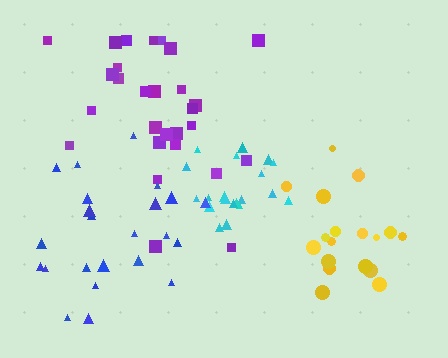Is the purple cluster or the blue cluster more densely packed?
Blue.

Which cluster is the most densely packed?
Cyan.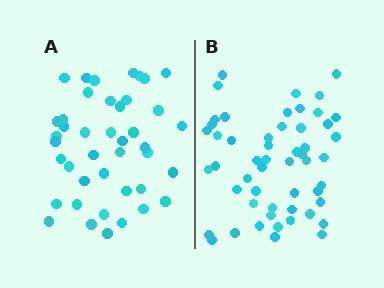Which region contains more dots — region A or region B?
Region B (the right region) has more dots.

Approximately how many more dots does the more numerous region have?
Region B has roughly 12 or so more dots than region A.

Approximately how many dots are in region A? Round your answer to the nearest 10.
About 40 dots. (The exact count is 42, which rounds to 40.)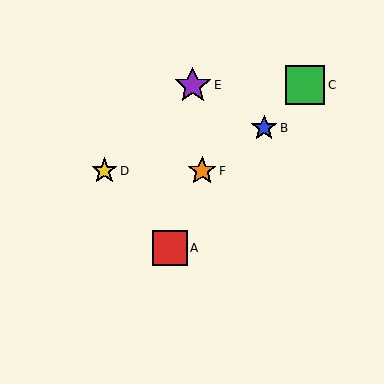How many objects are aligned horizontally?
2 objects (D, F) are aligned horizontally.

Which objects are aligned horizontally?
Objects D, F are aligned horizontally.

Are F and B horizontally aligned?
No, F is at y≈171 and B is at y≈128.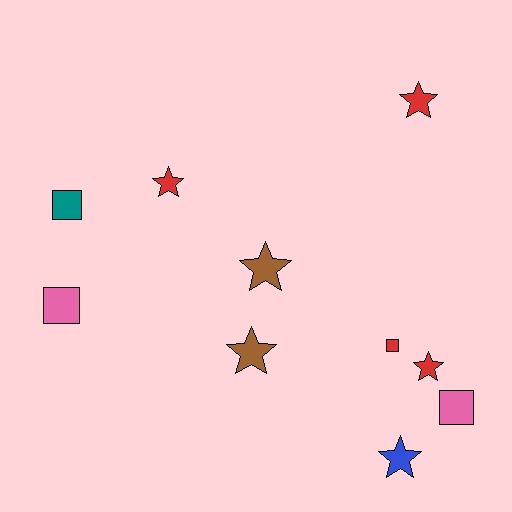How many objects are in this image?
There are 10 objects.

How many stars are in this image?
There are 6 stars.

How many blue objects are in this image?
There is 1 blue object.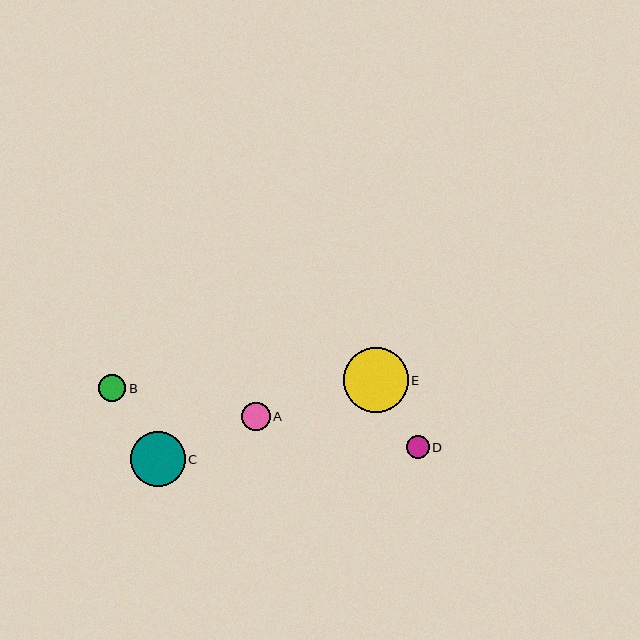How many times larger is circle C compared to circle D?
Circle C is approximately 2.4 times the size of circle D.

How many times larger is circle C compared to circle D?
Circle C is approximately 2.4 times the size of circle D.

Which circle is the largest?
Circle E is the largest with a size of approximately 65 pixels.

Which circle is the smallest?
Circle D is the smallest with a size of approximately 23 pixels.